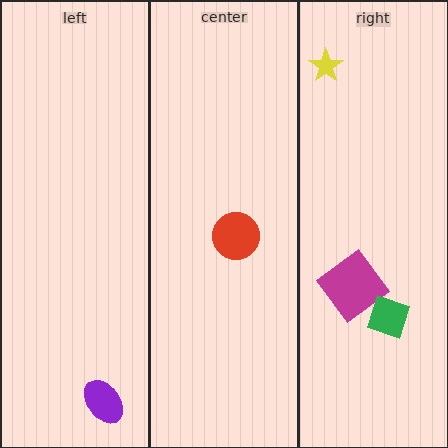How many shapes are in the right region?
3.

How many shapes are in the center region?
1.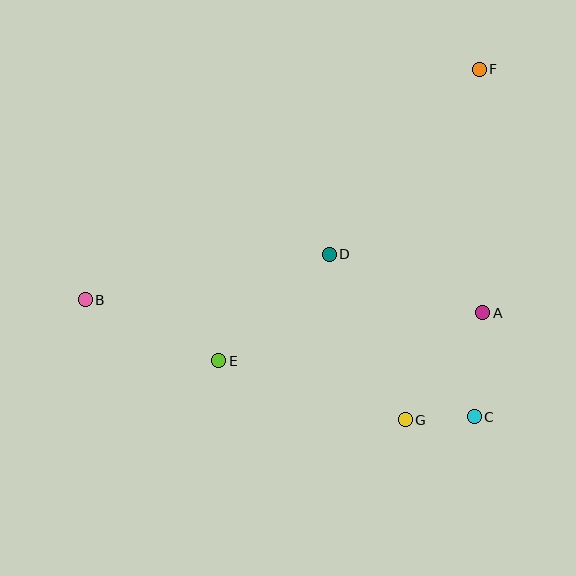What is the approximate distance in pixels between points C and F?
The distance between C and F is approximately 347 pixels.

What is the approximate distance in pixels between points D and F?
The distance between D and F is approximately 238 pixels.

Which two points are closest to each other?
Points C and G are closest to each other.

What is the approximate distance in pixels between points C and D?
The distance between C and D is approximately 217 pixels.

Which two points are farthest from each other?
Points B and F are farthest from each other.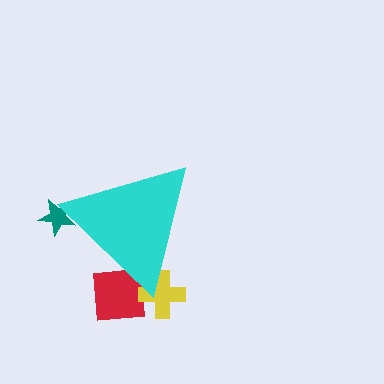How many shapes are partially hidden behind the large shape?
3 shapes are partially hidden.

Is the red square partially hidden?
Yes, the red square is partially hidden behind the cyan triangle.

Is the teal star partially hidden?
Yes, the teal star is partially hidden behind the cyan triangle.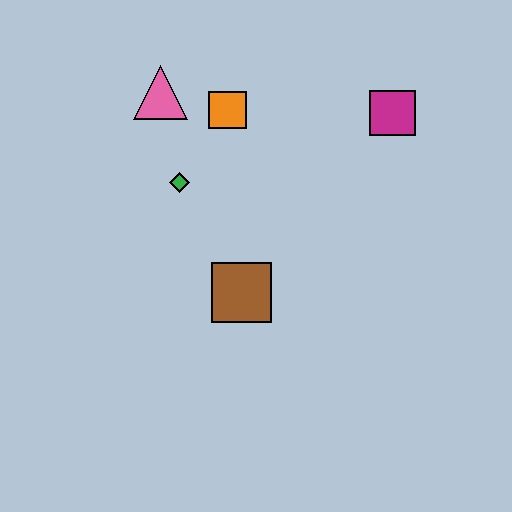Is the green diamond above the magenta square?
No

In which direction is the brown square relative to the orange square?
The brown square is below the orange square.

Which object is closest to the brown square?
The green diamond is closest to the brown square.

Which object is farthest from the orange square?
The brown square is farthest from the orange square.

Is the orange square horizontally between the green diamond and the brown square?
Yes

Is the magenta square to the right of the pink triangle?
Yes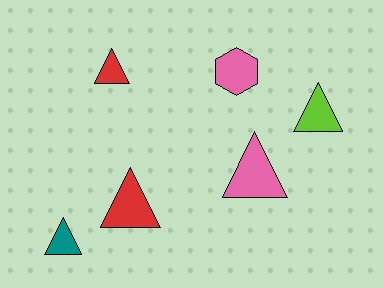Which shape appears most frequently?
Triangle, with 5 objects.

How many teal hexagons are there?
There are no teal hexagons.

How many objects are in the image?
There are 6 objects.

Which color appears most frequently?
Red, with 2 objects.